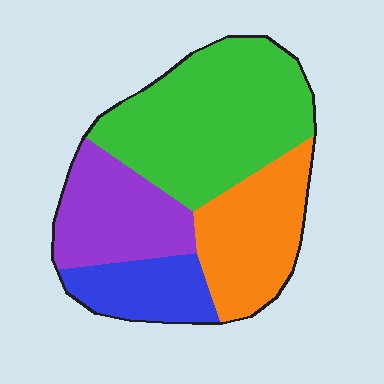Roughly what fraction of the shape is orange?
Orange takes up about one quarter (1/4) of the shape.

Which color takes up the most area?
Green, at roughly 40%.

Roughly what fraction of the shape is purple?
Purple takes up about one fifth (1/5) of the shape.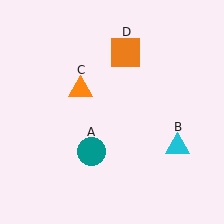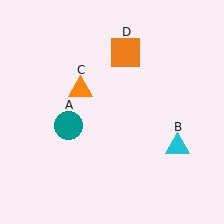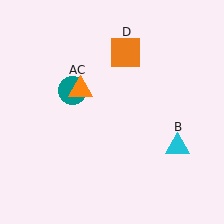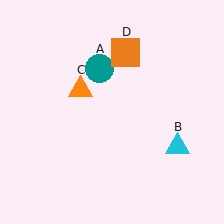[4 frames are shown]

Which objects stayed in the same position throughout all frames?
Cyan triangle (object B) and orange triangle (object C) and orange square (object D) remained stationary.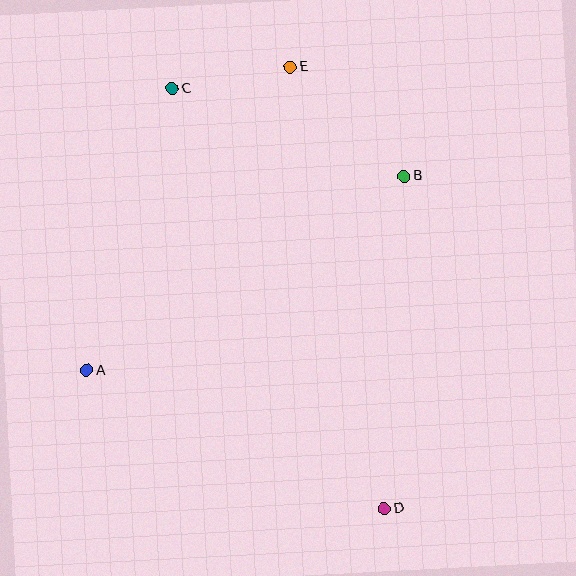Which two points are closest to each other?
Points C and E are closest to each other.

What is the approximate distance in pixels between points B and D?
The distance between B and D is approximately 333 pixels.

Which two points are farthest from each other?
Points C and D are farthest from each other.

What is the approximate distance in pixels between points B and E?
The distance between B and E is approximately 158 pixels.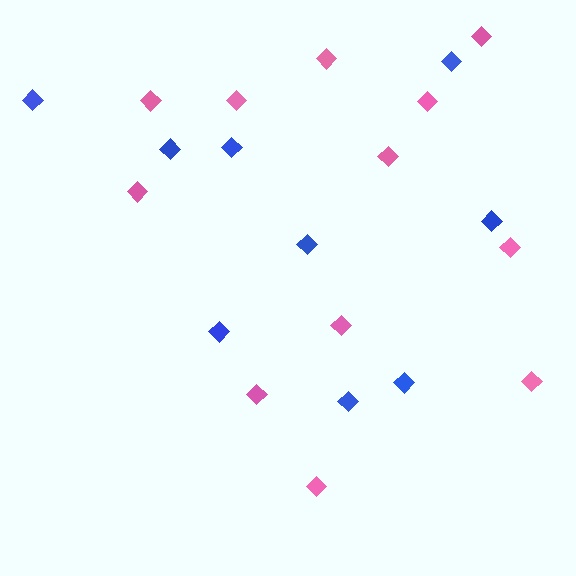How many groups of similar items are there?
There are 2 groups: one group of blue diamonds (9) and one group of pink diamonds (12).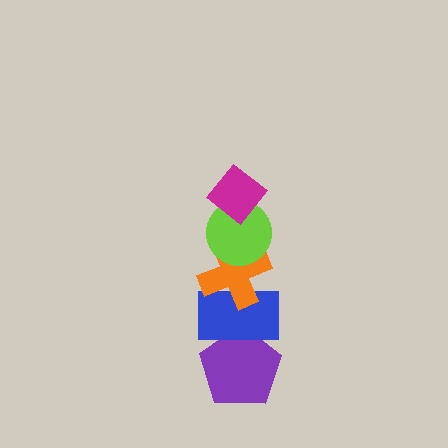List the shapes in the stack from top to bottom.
From top to bottom: the magenta diamond, the lime circle, the orange cross, the blue rectangle, the purple pentagon.